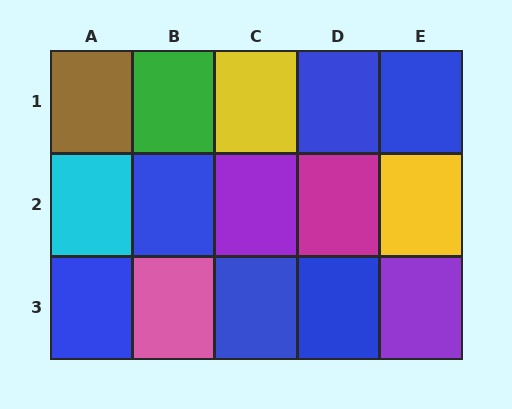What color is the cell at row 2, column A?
Cyan.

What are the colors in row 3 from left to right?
Blue, pink, blue, blue, purple.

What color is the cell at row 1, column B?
Green.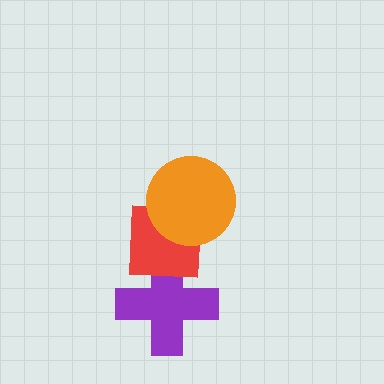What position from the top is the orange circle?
The orange circle is 1st from the top.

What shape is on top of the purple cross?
The red square is on top of the purple cross.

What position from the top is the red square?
The red square is 2nd from the top.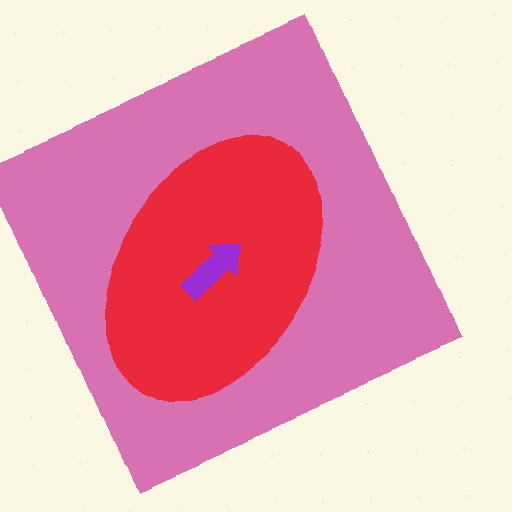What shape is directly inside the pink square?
The red ellipse.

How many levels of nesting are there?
3.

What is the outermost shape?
The pink square.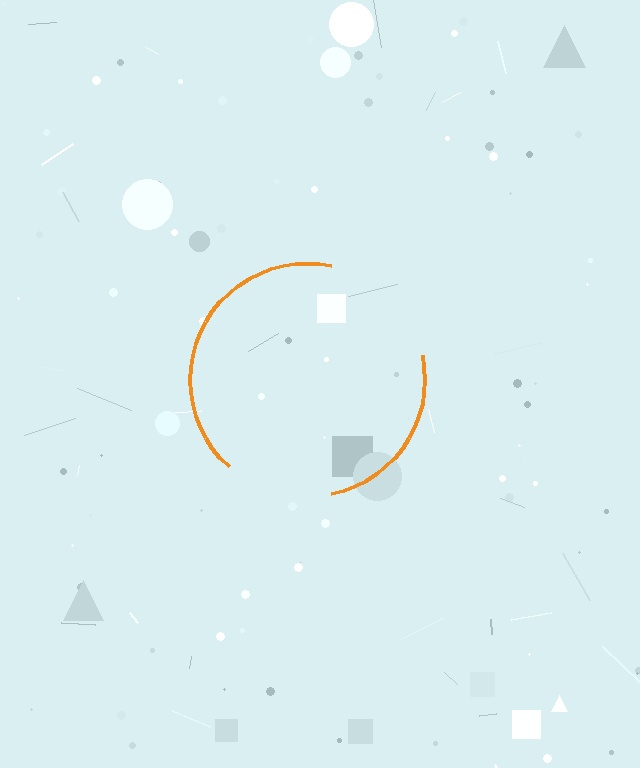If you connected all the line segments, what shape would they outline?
They would outline a circle.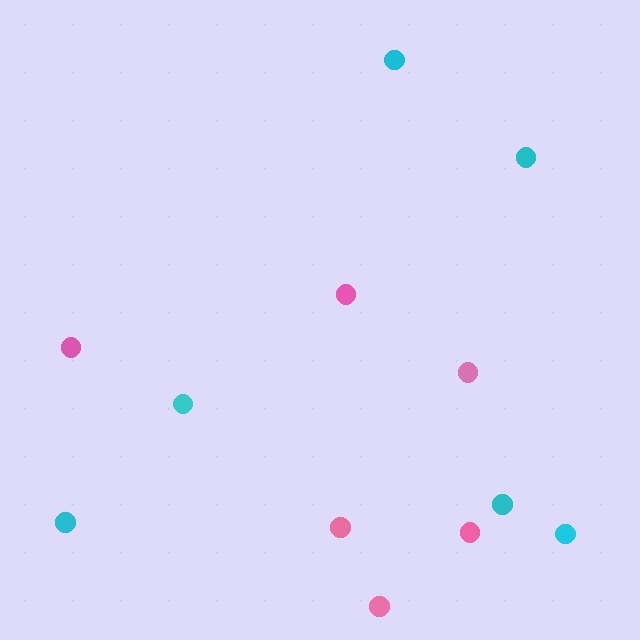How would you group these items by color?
There are 2 groups: one group of pink circles (6) and one group of cyan circles (6).